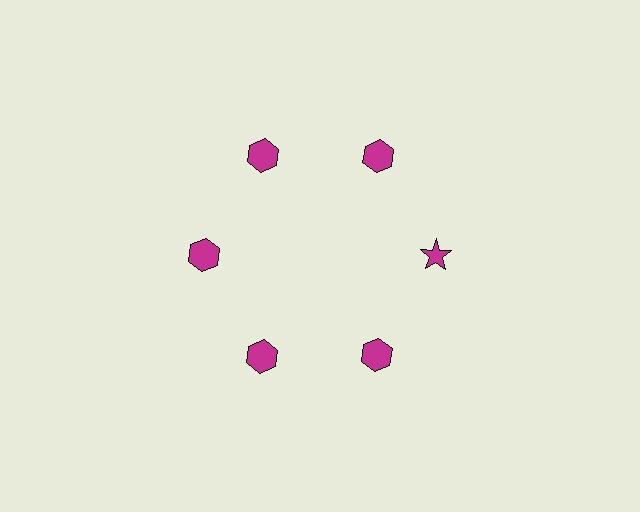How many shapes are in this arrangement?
There are 6 shapes arranged in a ring pattern.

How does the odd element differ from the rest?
It has a different shape: star instead of hexagon.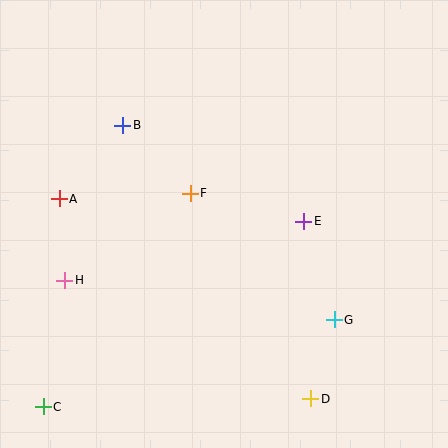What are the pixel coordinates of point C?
Point C is at (43, 407).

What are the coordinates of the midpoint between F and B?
The midpoint between F and B is at (156, 159).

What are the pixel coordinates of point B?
Point B is at (123, 125).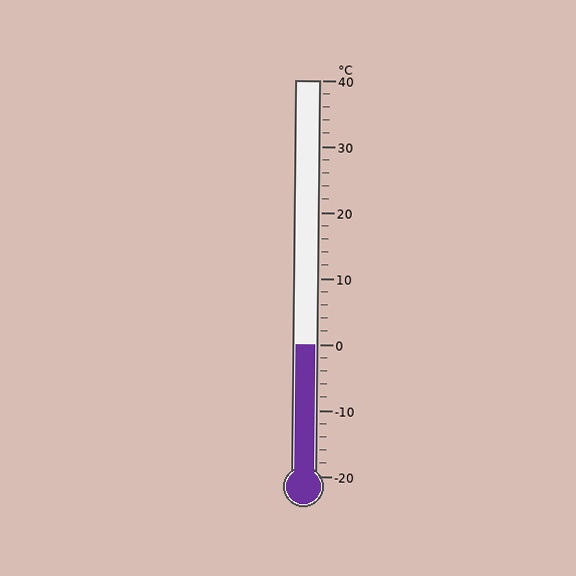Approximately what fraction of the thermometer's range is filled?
The thermometer is filled to approximately 35% of its range.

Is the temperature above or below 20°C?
The temperature is below 20°C.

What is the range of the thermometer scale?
The thermometer scale ranges from -20°C to 40°C.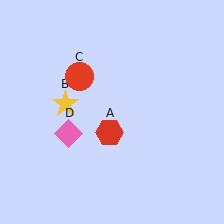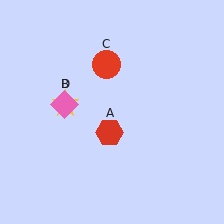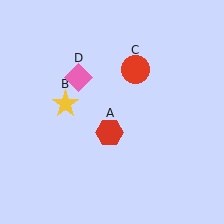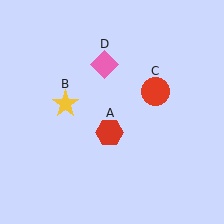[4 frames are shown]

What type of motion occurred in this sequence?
The red circle (object C), pink diamond (object D) rotated clockwise around the center of the scene.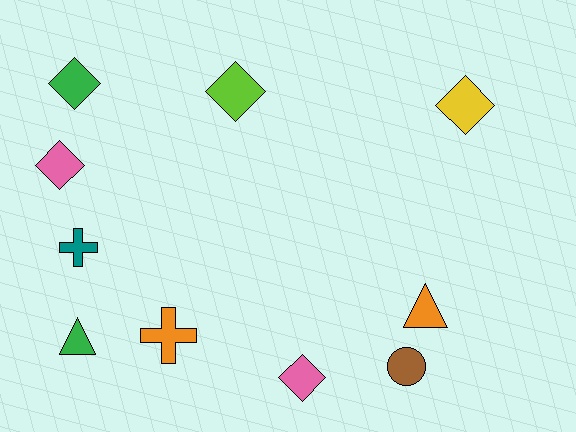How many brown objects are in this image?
There is 1 brown object.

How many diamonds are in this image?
There are 5 diamonds.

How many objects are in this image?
There are 10 objects.